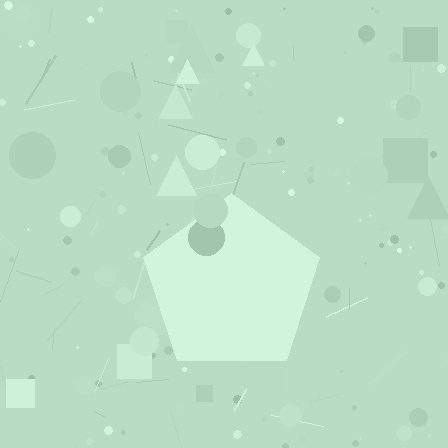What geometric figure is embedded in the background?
A pentagon is embedded in the background.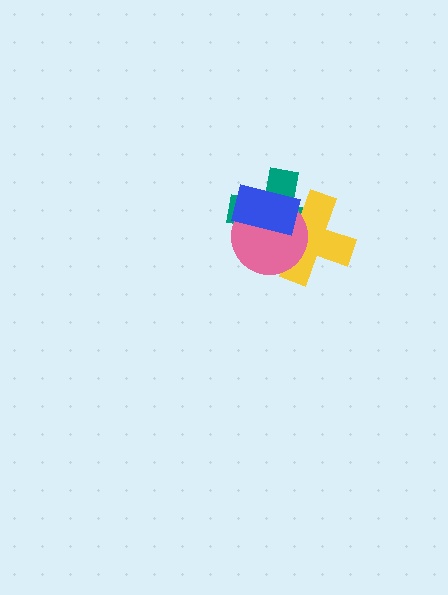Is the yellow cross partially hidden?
Yes, it is partially covered by another shape.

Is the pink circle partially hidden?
Yes, it is partially covered by another shape.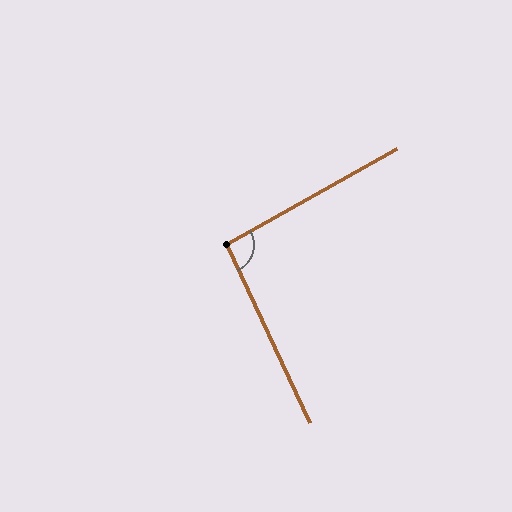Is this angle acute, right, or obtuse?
It is approximately a right angle.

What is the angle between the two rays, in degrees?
Approximately 94 degrees.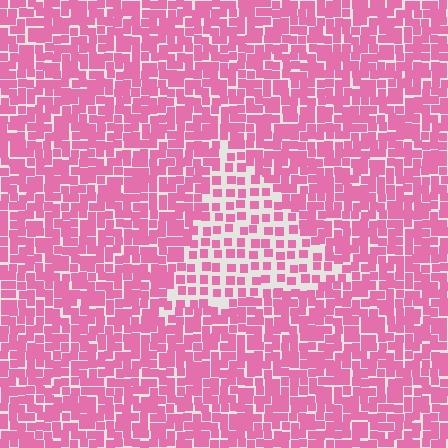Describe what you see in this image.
The image contains small pink elements arranged at two different densities. A triangle-shaped region is visible where the elements are less densely packed than the surrounding area.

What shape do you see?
I see a triangle.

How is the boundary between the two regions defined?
The boundary is defined by a change in element density (approximately 2.0x ratio). All elements are the same color, size, and shape.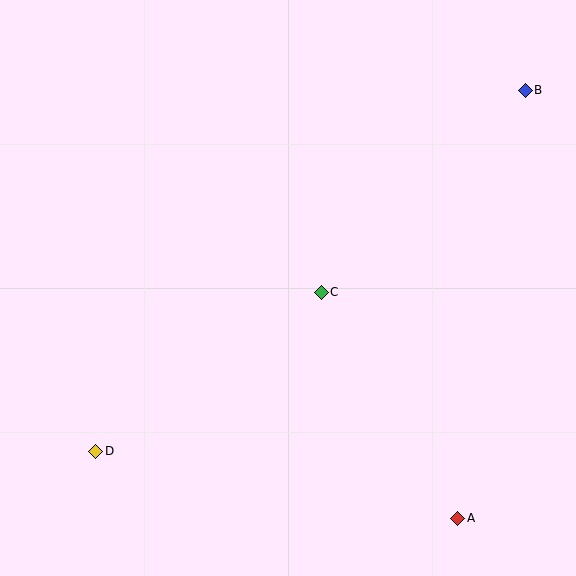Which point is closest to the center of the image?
Point C at (321, 292) is closest to the center.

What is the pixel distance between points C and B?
The distance between C and B is 287 pixels.